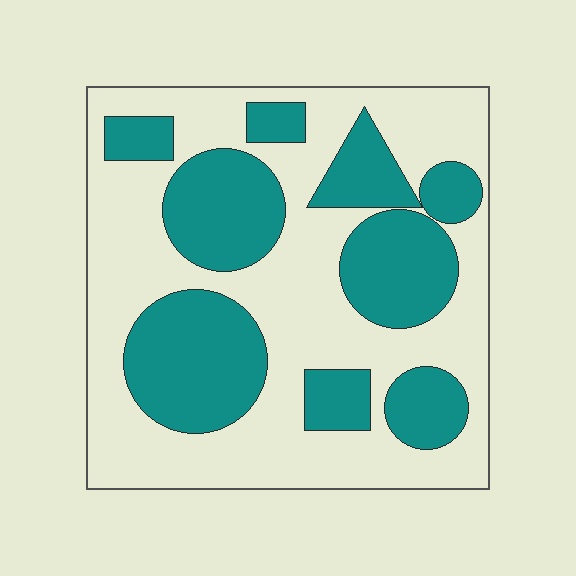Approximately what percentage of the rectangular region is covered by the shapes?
Approximately 40%.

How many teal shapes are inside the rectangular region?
9.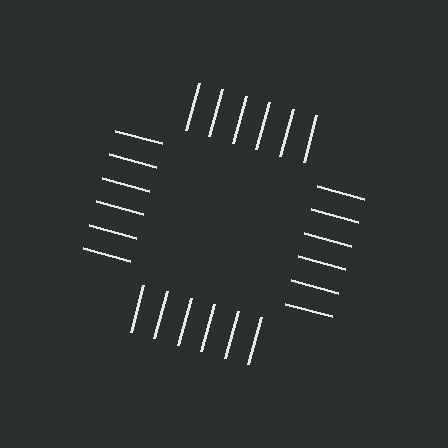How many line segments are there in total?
24 — 6 along each of the 4 edges.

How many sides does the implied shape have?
4 sides — the line-ends trace a square.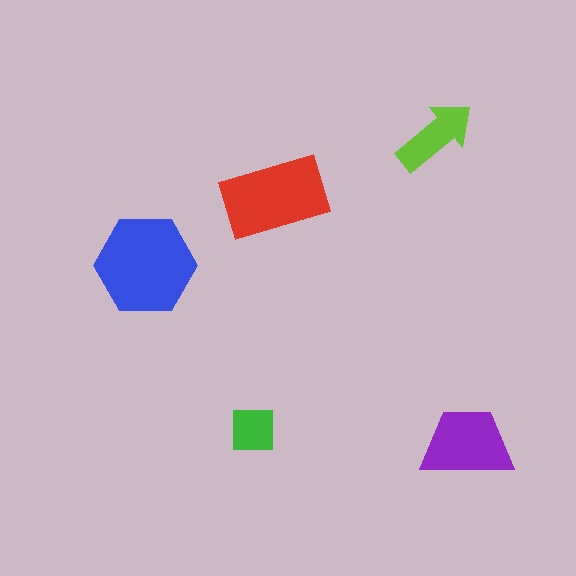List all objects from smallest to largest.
The green square, the lime arrow, the purple trapezoid, the red rectangle, the blue hexagon.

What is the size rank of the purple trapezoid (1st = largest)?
3rd.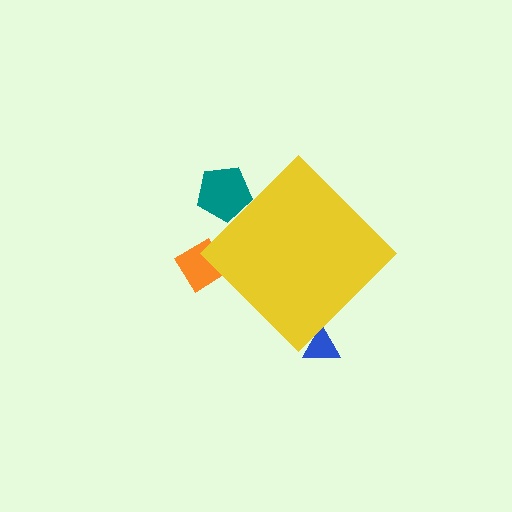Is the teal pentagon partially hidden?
Yes, the teal pentagon is partially hidden behind the yellow diamond.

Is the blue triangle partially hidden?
Yes, the blue triangle is partially hidden behind the yellow diamond.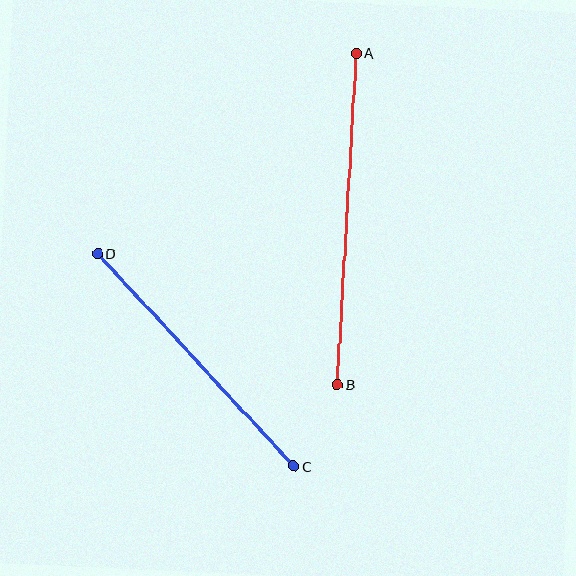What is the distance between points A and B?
The distance is approximately 332 pixels.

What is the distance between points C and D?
The distance is approximately 289 pixels.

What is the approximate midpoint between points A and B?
The midpoint is at approximately (347, 219) pixels.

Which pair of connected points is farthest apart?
Points A and B are farthest apart.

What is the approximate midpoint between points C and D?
The midpoint is at approximately (196, 360) pixels.